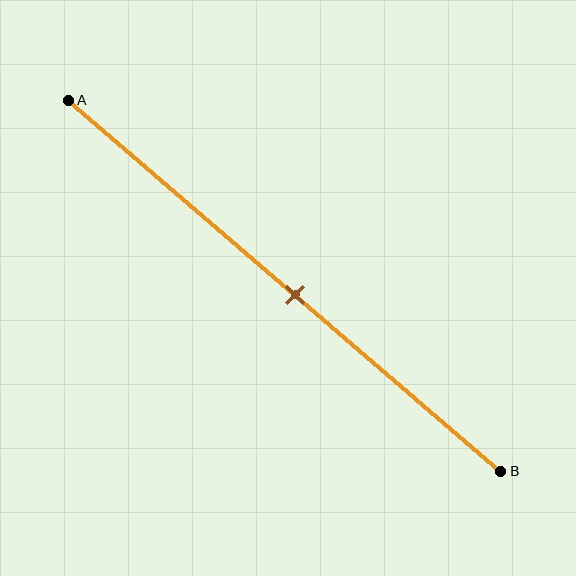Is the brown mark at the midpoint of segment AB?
Yes, the mark is approximately at the midpoint.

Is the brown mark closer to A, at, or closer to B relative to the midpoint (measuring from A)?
The brown mark is approximately at the midpoint of segment AB.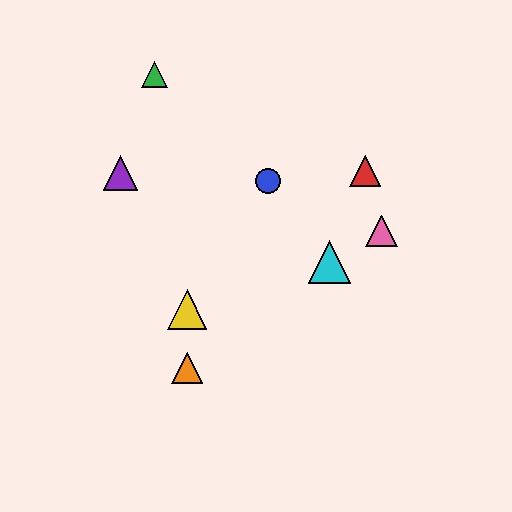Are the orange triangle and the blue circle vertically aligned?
No, the orange triangle is at x≈187 and the blue circle is at x≈268.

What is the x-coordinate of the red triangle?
The red triangle is at x≈365.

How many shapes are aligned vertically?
2 shapes (the yellow triangle, the orange triangle) are aligned vertically.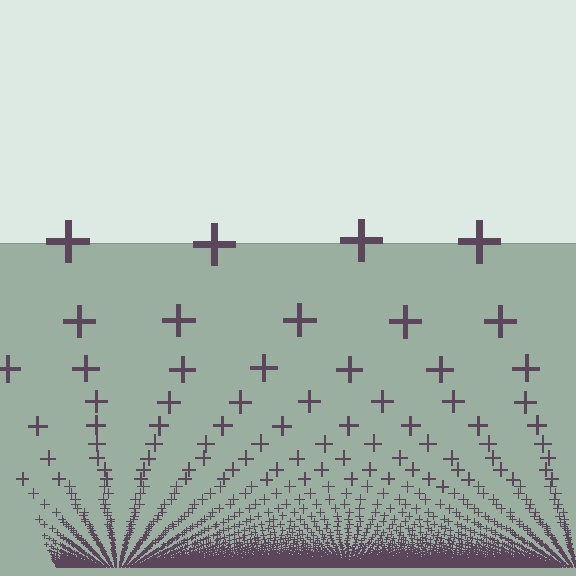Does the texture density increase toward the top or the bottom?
Density increases toward the bottom.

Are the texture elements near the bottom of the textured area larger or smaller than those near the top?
Smaller. The gradient is inverted — elements near the bottom are smaller and denser.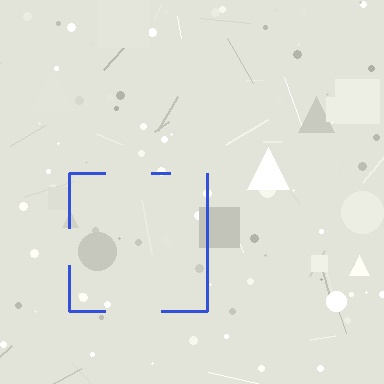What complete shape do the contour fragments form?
The contour fragments form a square.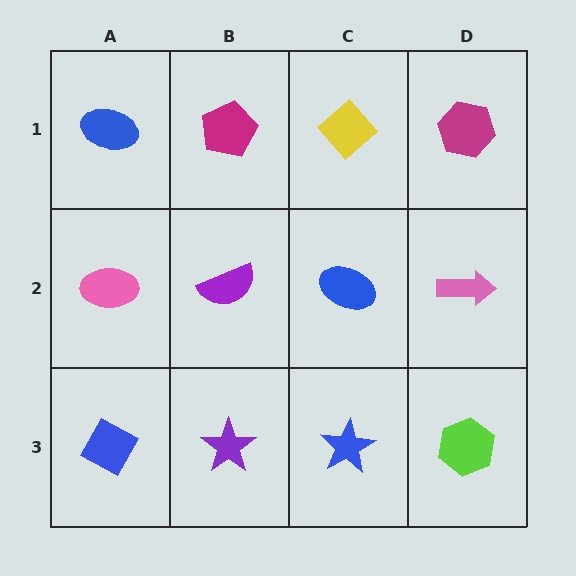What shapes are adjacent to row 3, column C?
A blue ellipse (row 2, column C), a purple star (row 3, column B), a lime hexagon (row 3, column D).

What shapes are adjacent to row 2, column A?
A blue ellipse (row 1, column A), a blue diamond (row 3, column A), a purple semicircle (row 2, column B).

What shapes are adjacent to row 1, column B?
A purple semicircle (row 2, column B), a blue ellipse (row 1, column A), a yellow diamond (row 1, column C).